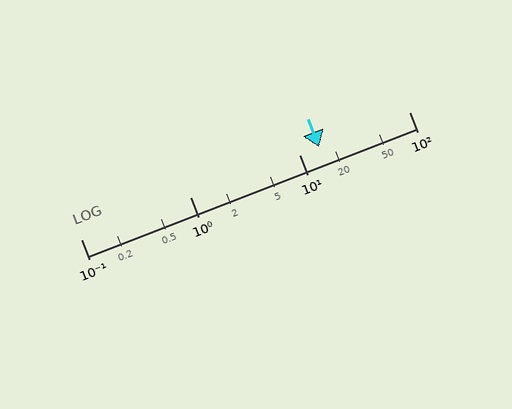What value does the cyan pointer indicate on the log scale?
The pointer indicates approximately 15.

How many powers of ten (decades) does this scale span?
The scale spans 3 decades, from 0.1 to 100.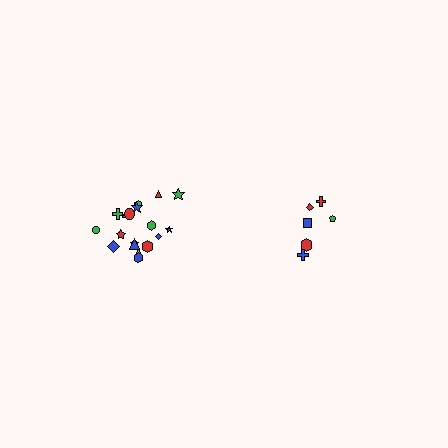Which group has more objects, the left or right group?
The left group.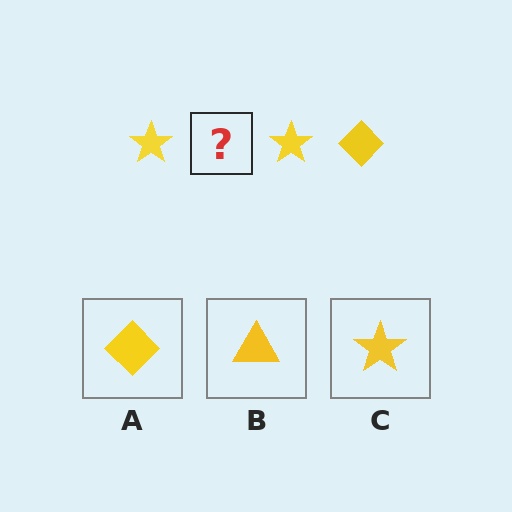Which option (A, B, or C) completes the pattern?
A.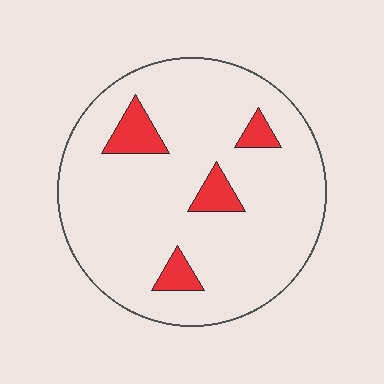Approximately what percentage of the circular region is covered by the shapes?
Approximately 10%.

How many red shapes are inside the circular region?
4.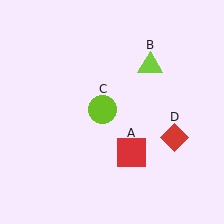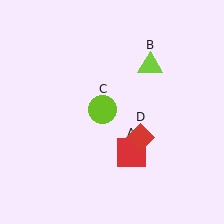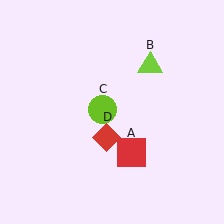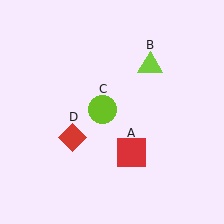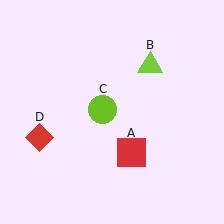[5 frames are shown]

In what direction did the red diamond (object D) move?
The red diamond (object D) moved left.